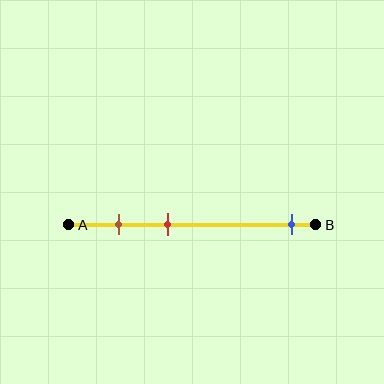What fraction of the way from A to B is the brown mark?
The brown mark is approximately 20% (0.2) of the way from A to B.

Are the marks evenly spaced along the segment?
No, the marks are not evenly spaced.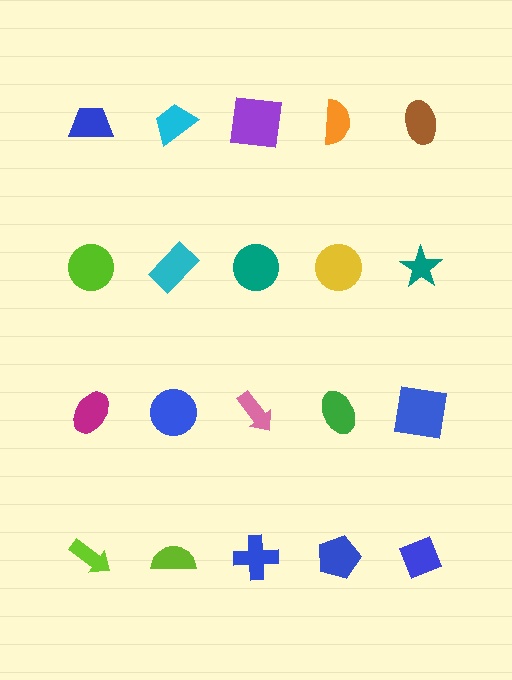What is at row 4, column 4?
A blue pentagon.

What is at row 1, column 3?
A purple square.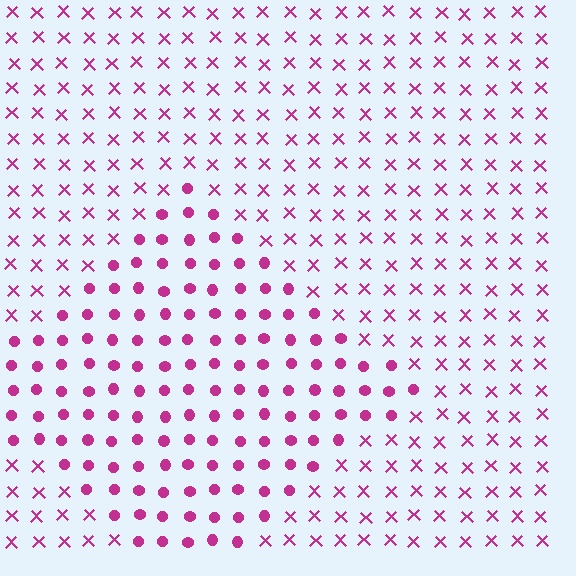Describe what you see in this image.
The image is filled with small magenta elements arranged in a uniform grid. A diamond-shaped region contains circles, while the surrounding area contains X marks. The boundary is defined purely by the change in element shape.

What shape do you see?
I see a diamond.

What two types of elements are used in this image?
The image uses circles inside the diamond region and X marks outside it.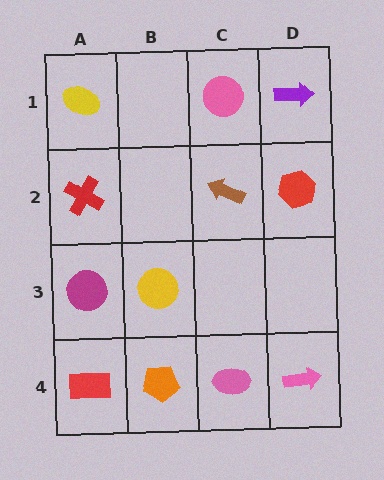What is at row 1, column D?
A purple arrow.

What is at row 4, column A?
A red rectangle.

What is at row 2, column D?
A red hexagon.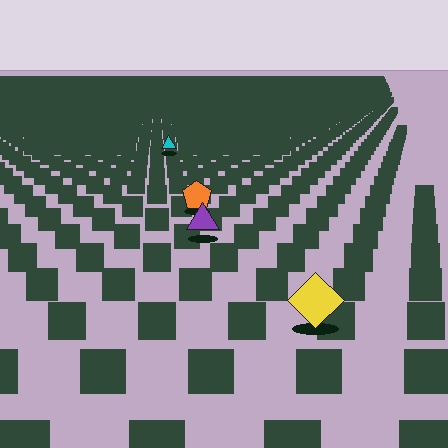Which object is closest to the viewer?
The yellow diamond is closest. The texture marks near it are larger and more spread out.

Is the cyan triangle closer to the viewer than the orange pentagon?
No. The orange pentagon is closer — you can tell from the texture gradient: the ground texture is coarser near it.